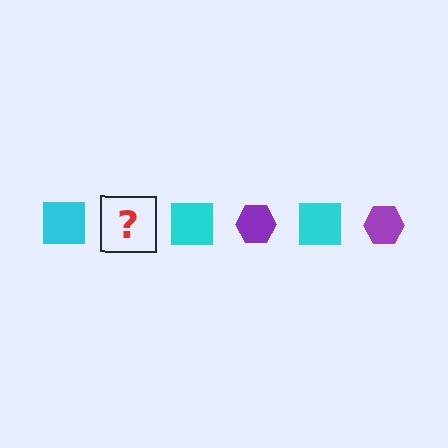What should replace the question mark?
The question mark should be replaced with a purple hexagon.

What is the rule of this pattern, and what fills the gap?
The rule is that the pattern alternates between cyan square and purple hexagon. The gap should be filled with a purple hexagon.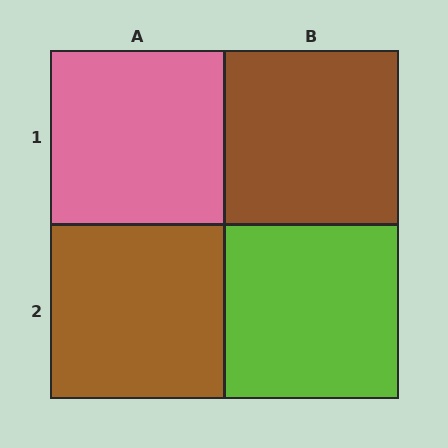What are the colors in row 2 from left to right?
Brown, lime.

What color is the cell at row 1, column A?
Pink.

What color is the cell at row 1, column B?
Brown.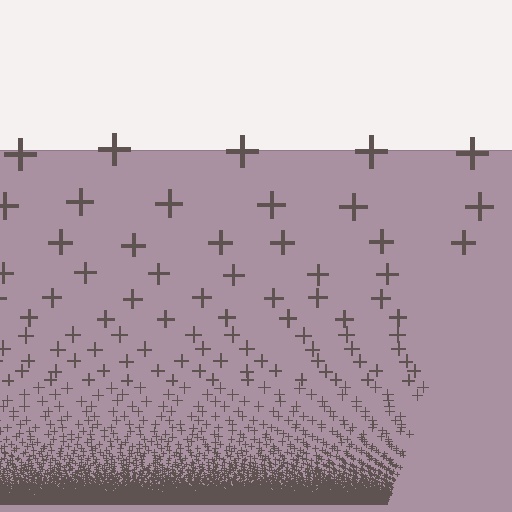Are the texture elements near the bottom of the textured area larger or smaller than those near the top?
Smaller. The gradient is inverted — elements near the bottom are smaller and denser.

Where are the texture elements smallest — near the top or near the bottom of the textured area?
Near the bottom.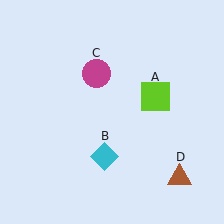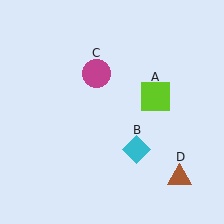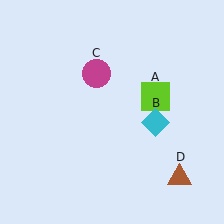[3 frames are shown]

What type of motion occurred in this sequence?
The cyan diamond (object B) rotated counterclockwise around the center of the scene.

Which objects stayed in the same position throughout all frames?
Lime square (object A) and magenta circle (object C) and brown triangle (object D) remained stationary.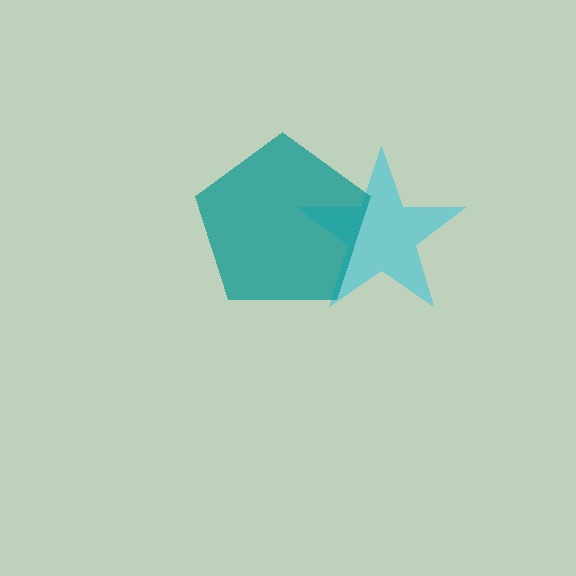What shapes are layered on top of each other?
The layered shapes are: a cyan star, a teal pentagon.